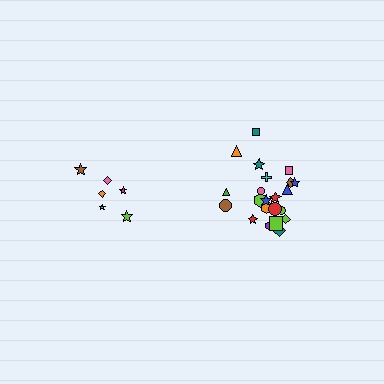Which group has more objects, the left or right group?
The right group.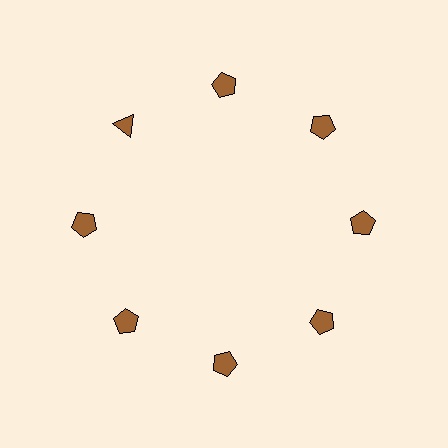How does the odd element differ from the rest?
It has a different shape: triangle instead of pentagon.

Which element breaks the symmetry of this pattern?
The brown triangle at roughly the 10 o'clock position breaks the symmetry. All other shapes are brown pentagons.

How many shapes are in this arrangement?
There are 8 shapes arranged in a ring pattern.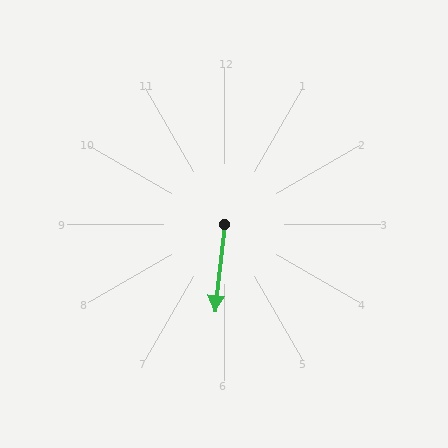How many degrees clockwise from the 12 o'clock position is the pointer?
Approximately 186 degrees.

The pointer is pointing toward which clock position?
Roughly 6 o'clock.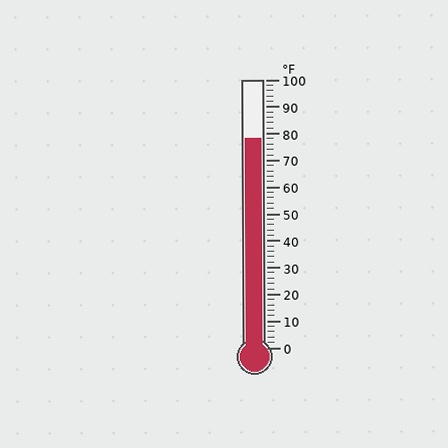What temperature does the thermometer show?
The thermometer shows approximately 78°F.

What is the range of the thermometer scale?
The thermometer scale ranges from 0°F to 100°F.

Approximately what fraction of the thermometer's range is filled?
The thermometer is filled to approximately 80% of its range.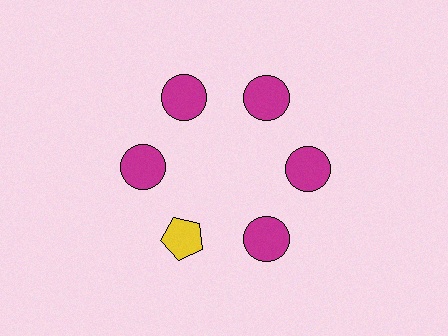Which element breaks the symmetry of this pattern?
The yellow pentagon at roughly the 7 o'clock position breaks the symmetry. All other shapes are magenta circles.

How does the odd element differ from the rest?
It differs in both color (yellow instead of magenta) and shape (pentagon instead of circle).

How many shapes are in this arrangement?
There are 6 shapes arranged in a ring pattern.